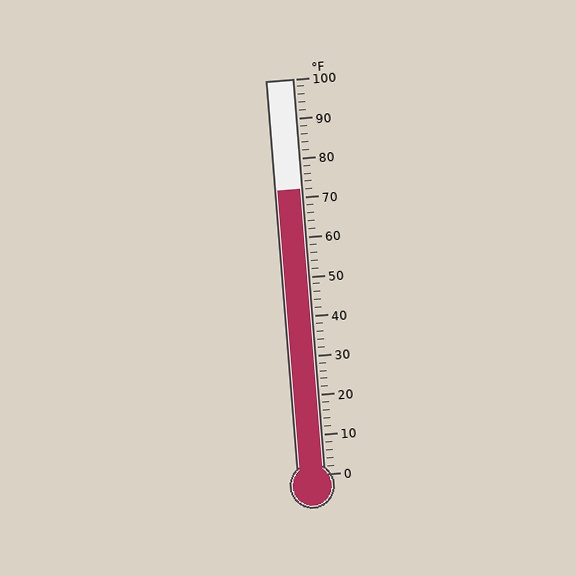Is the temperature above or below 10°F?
The temperature is above 10°F.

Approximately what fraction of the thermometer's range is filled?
The thermometer is filled to approximately 70% of its range.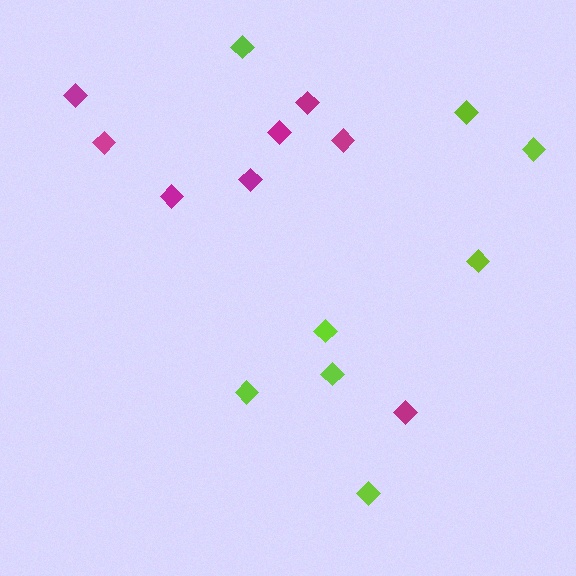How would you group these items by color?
There are 2 groups: one group of lime diamonds (8) and one group of magenta diamonds (8).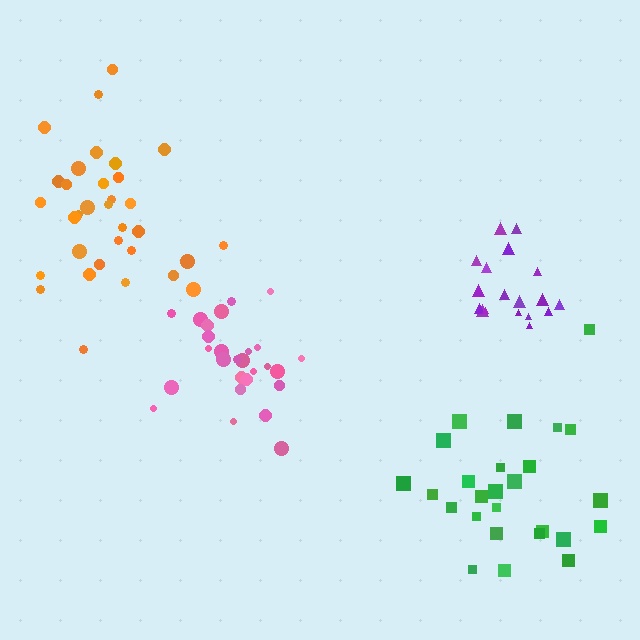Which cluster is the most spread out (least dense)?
Green.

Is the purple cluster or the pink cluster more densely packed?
Pink.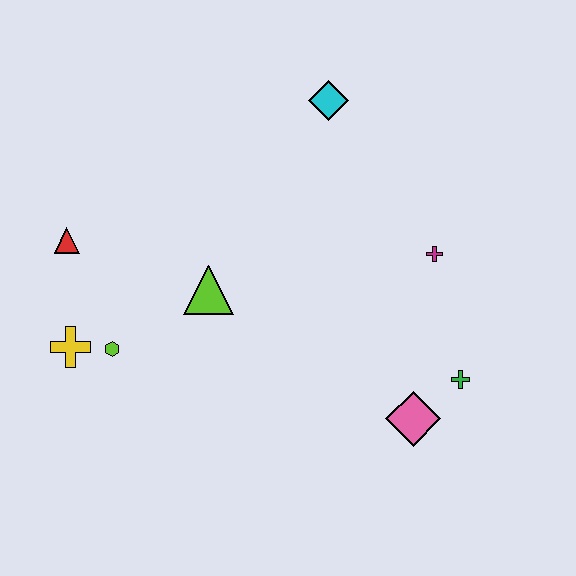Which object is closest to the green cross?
The pink diamond is closest to the green cross.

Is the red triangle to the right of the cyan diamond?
No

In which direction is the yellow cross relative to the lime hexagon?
The yellow cross is to the left of the lime hexagon.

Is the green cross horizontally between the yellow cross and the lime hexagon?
No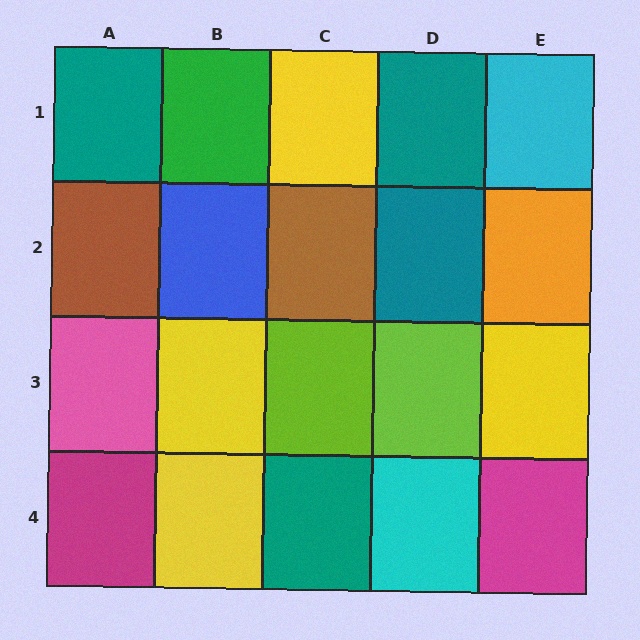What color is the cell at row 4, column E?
Magenta.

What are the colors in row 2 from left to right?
Brown, blue, brown, teal, orange.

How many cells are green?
1 cell is green.